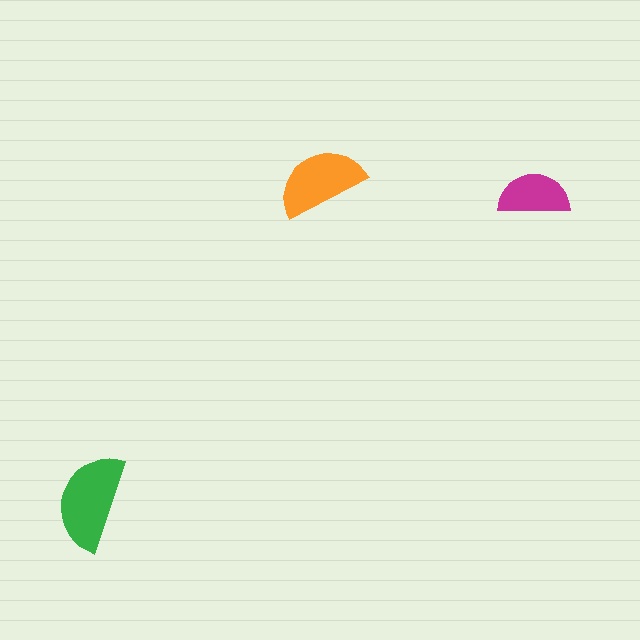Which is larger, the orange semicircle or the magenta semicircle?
The orange one.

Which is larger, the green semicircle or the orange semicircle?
The green one.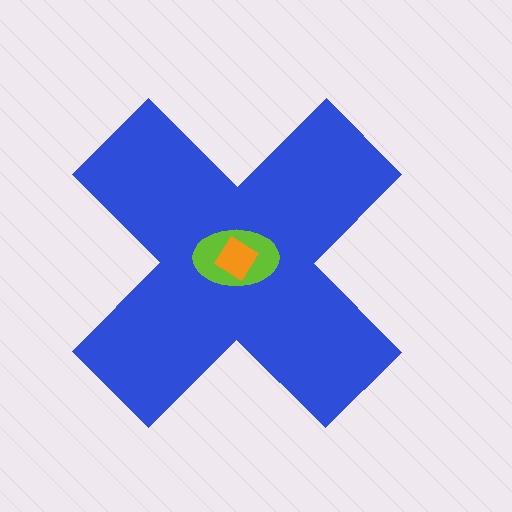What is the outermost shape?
The blue cross.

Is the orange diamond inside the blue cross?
Yes.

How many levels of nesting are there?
3.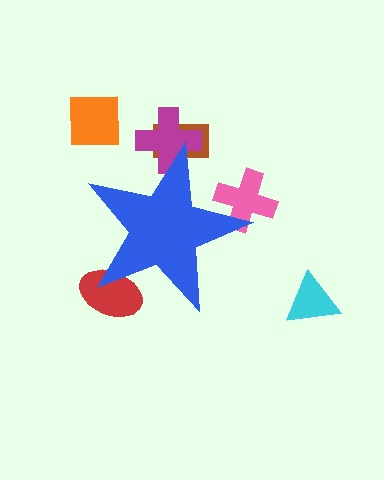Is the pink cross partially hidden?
Yes, the pink cross is partially hidden behind the blue star.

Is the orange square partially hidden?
No, the orange square is fully visible.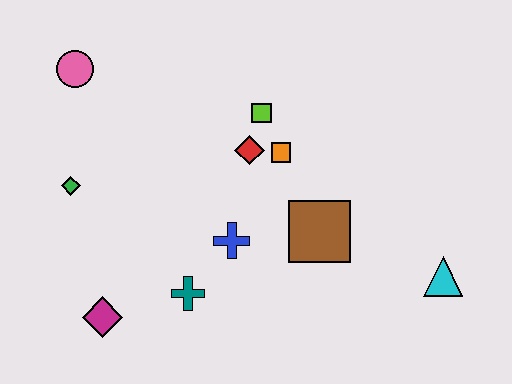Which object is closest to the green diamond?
The pink circle is closest to the green diamond.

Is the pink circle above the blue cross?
Yes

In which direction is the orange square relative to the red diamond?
The orange square is to the right of the red diamond.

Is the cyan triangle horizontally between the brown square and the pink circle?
No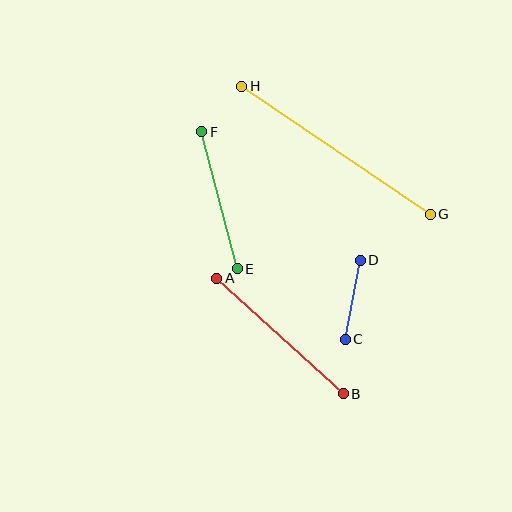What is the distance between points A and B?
The distance is approximately 172 pixels.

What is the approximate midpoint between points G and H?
The midpoint is at approximately (336, 150) pixels.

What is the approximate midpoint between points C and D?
The midpoint is at approximately (353, 300) pixels.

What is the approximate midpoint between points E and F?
The midpoint is at approximately (219, 200) pixels.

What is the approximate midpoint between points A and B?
The midpoint is at approximately (280, 336) pixels.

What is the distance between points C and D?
The distance is approximately 80 pixels.